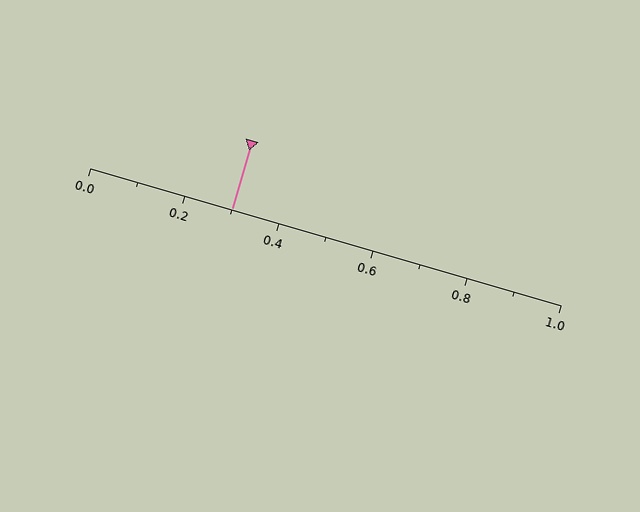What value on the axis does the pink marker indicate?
The marker indicates approximately 0.3.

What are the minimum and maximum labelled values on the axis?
The axis runs from 0.0 to 1.0.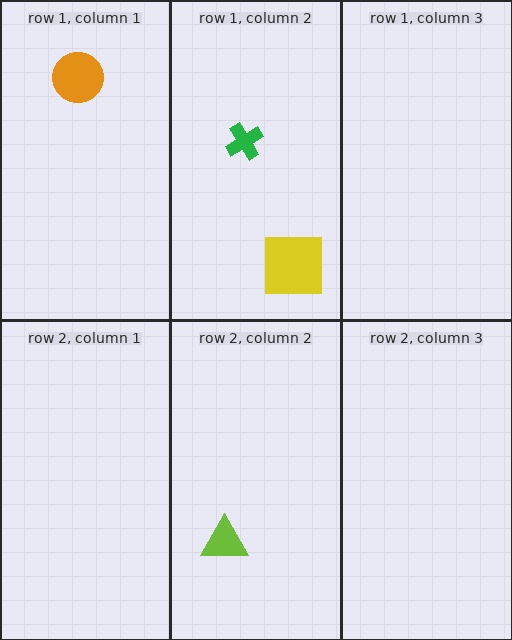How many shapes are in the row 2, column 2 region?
1.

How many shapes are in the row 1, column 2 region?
2.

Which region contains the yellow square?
The row 1, column 2 region.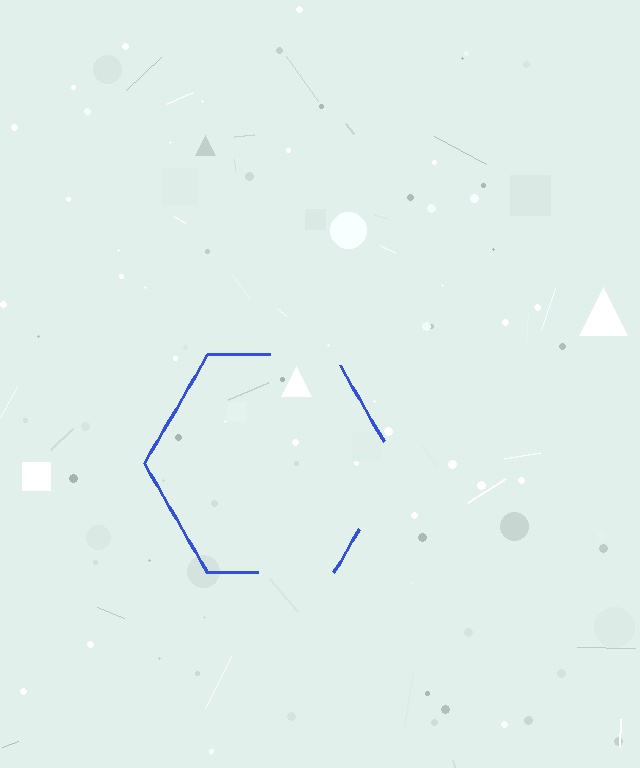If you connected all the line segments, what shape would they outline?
They would outline a hexagon.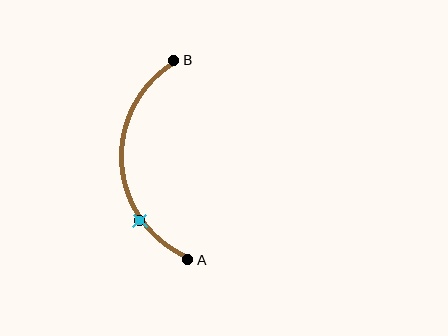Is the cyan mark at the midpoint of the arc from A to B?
No. The cyan mark lies on the arc but is closer to endpoint A. The arc midpoint would be at the point on the curve equidistant along the arc from both A and B.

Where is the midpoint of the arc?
The arc midpoint is the point on the curve farthest from the straight line joining A and B. It sits to the left of that line.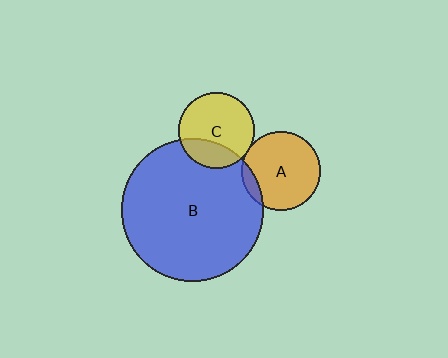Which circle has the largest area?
Circle B (blue).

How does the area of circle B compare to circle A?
Approximately 3.2 times.